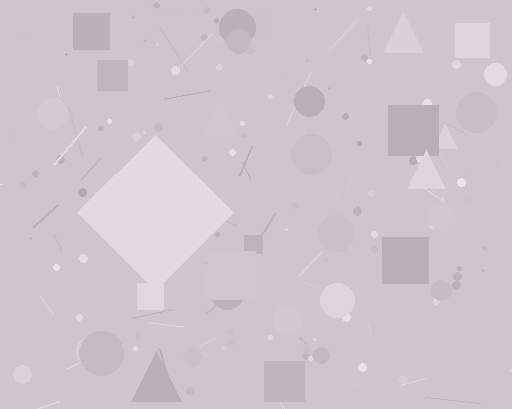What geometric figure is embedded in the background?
A diamond is embedded in the background.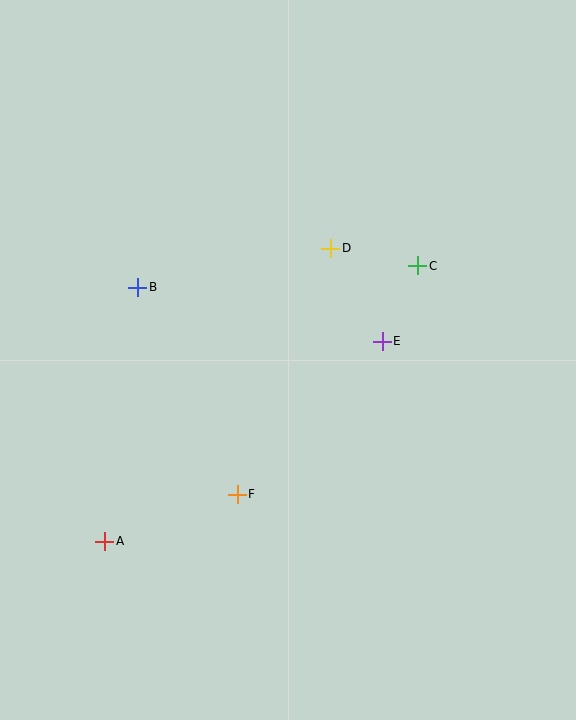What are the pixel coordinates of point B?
Point B is at (138, 287).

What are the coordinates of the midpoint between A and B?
The midpoint between A and B is at (121, 414).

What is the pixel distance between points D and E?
The distance between D and E is 106 pixels.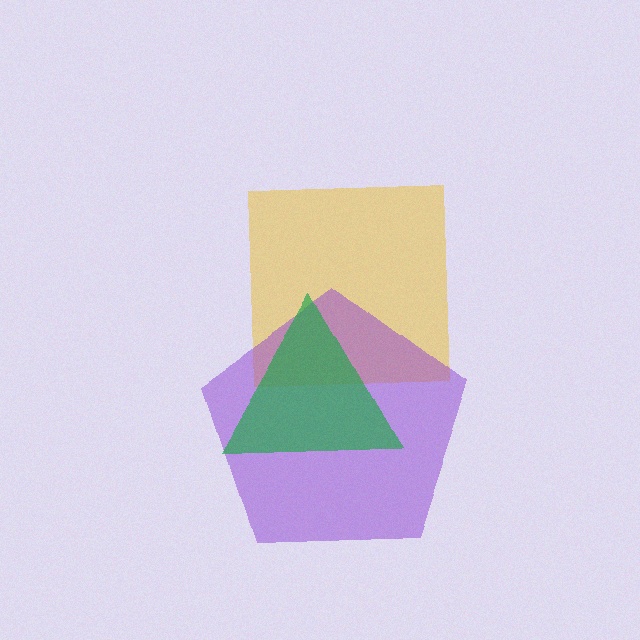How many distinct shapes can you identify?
There are 3 distinct shapes: a yellow square, a purple pentagon, a green triangle.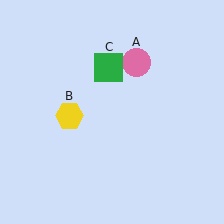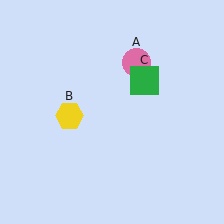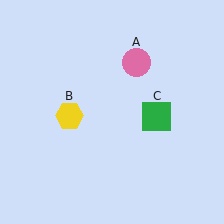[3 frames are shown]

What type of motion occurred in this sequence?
The green square (object C) rotated clockwise around the center of the scene.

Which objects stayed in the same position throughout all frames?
Pink circle (object A) and yellow hexagon (object B) remained stationary.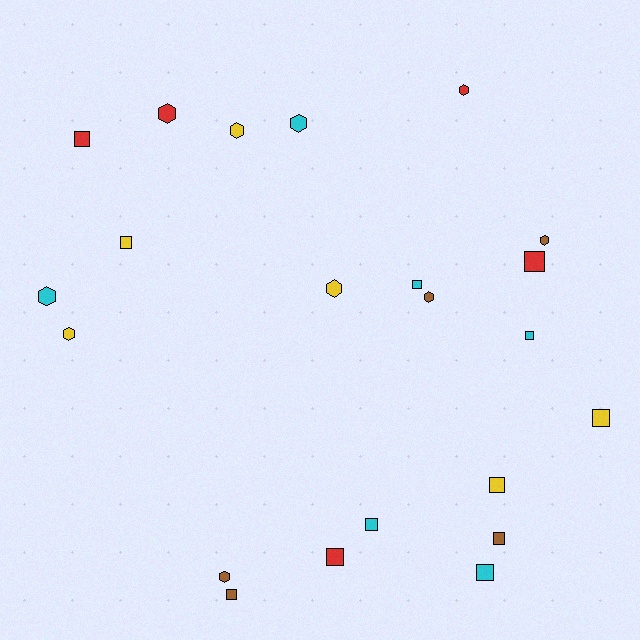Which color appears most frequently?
Yellow, with 6 objects.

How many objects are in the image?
There are 22 objects.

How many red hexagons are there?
There are 2 red hexagons.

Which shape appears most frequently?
Square, with 12 objects.